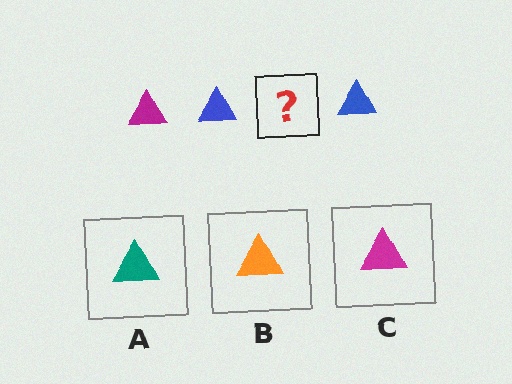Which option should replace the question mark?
Option C.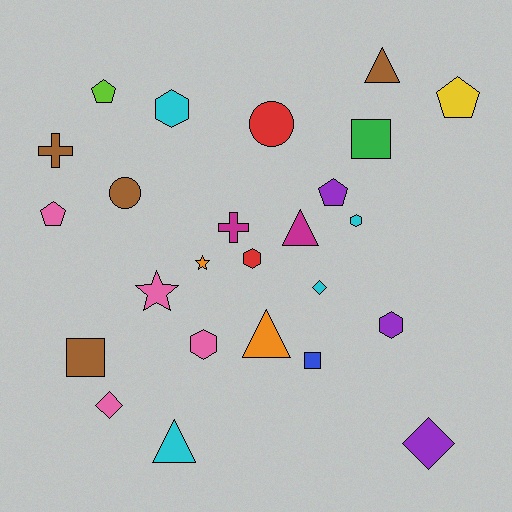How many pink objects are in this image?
There are 4 pink objects.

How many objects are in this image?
There are 25 objects.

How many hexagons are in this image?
There are 5 hexagons.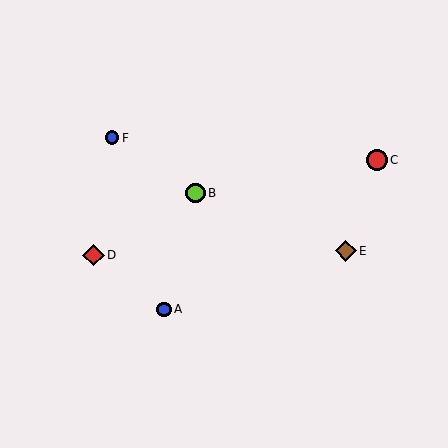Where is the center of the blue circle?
The center of the blue circle is at (164, 309).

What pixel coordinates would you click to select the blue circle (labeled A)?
Click at (164, 309) to select the blue circle A.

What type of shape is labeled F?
Shape F is a blue circle.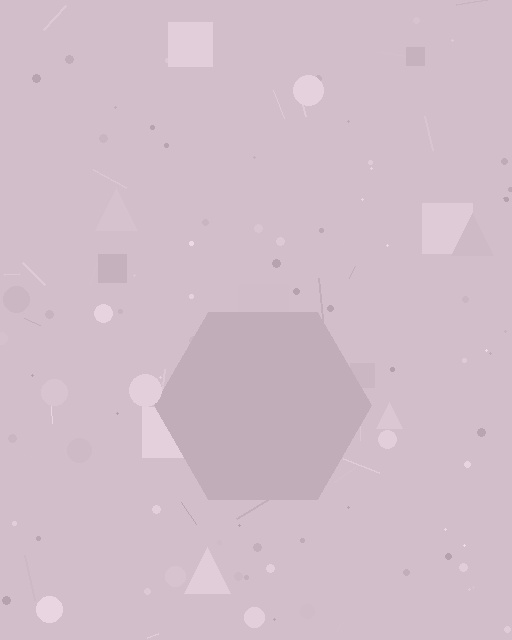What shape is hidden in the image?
A hexagon is hidden in the image.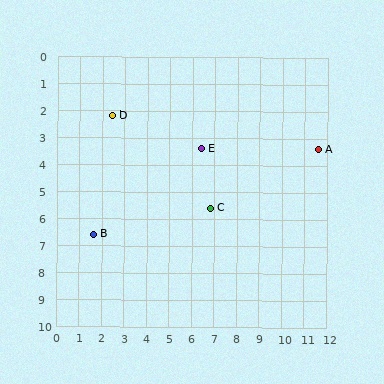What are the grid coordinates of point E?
Point E is at approximately (6.4, 3.4).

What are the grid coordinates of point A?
Point A is at approximately (11.6, 3.4).